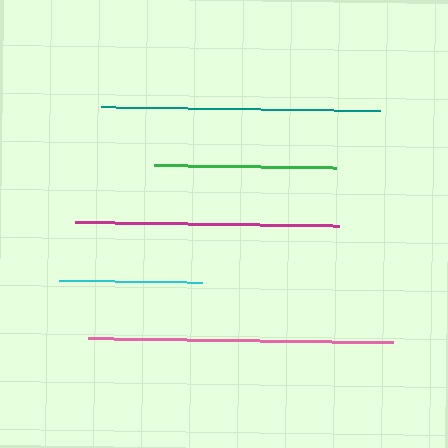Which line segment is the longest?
The pink line is the longest at approximately 305 pixels.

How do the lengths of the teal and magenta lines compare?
The teal and magenta lines are approximately the same length.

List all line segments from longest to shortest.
From longest to shortest: pink, teal, magenta, green, cyan.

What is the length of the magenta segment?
The magenta segment is approximately 263 pixels long.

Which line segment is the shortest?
The cyan line is the shortest at approximately 142 pixels.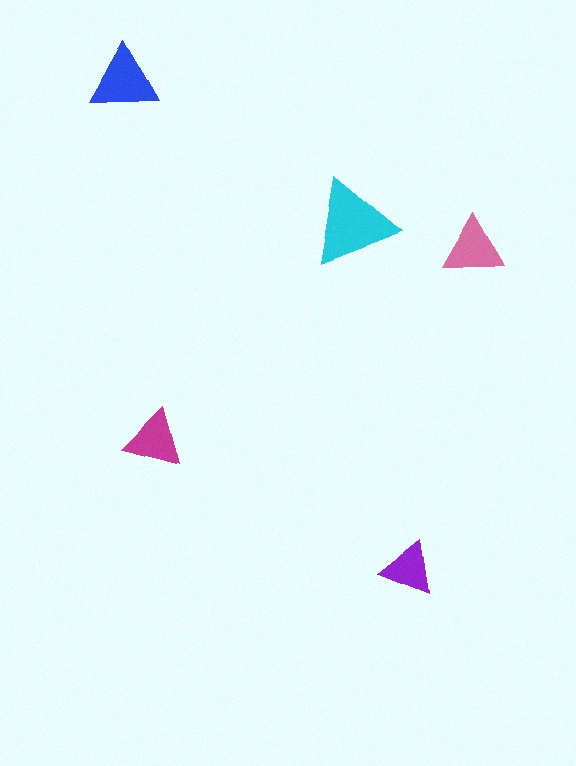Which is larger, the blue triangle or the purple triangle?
The blue one.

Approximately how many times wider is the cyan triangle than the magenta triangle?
About 1.5 times wider.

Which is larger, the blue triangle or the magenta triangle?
The blue one.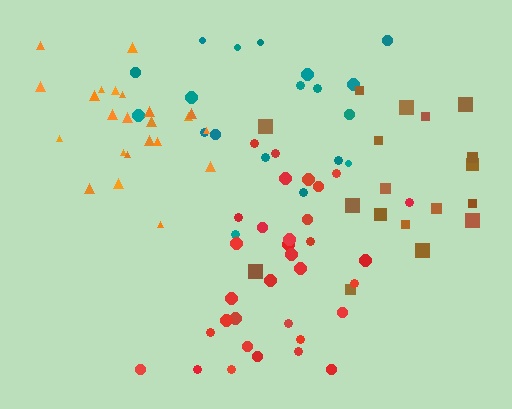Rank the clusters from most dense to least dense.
orange, red, brown, teal.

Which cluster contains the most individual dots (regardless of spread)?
Red (33).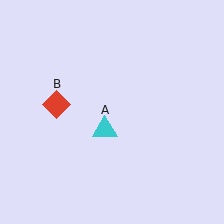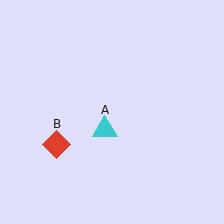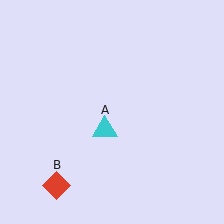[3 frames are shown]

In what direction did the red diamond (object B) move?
The red diamond (object B) moved down.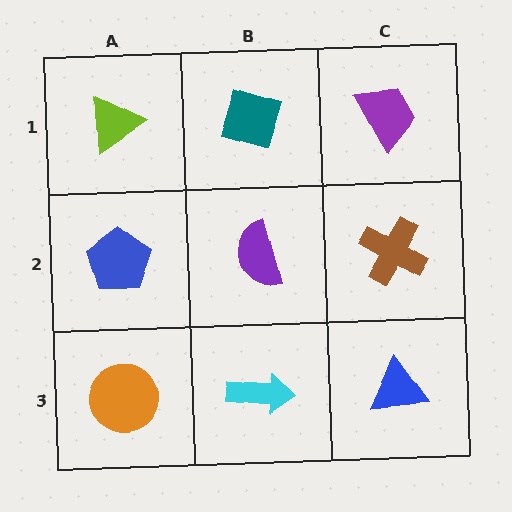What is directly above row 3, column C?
A brown cross.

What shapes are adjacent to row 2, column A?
A lime triangle (row 1, column A), an orange circle (row 3, column A), a purple semicircle (row 2, column B).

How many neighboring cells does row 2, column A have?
3.